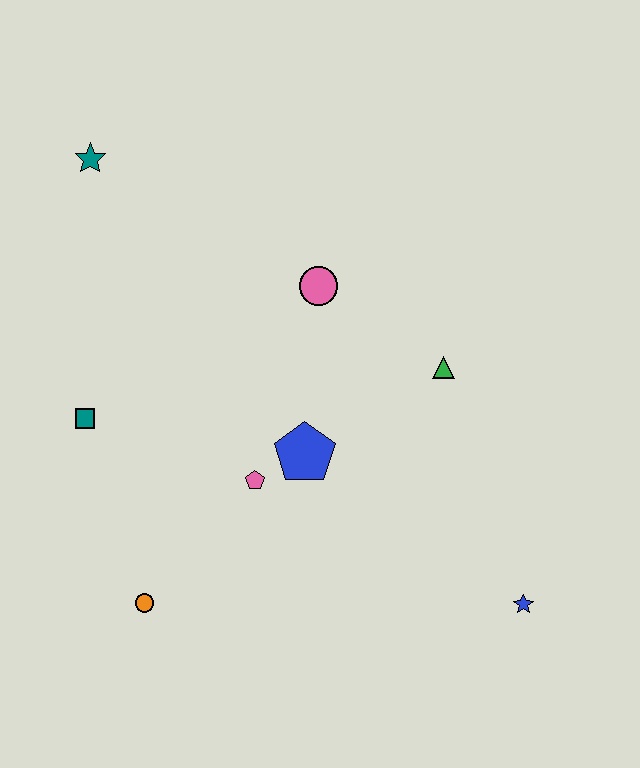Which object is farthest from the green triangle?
The teal star is farthest from the green triangle.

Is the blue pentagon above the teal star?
No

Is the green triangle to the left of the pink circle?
No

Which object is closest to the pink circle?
The green triangle is closest to the pink circle.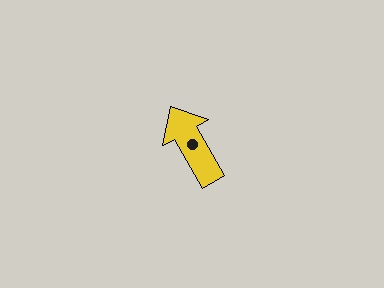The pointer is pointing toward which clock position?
Roughly 11 o'clock.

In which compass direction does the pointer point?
Northwest.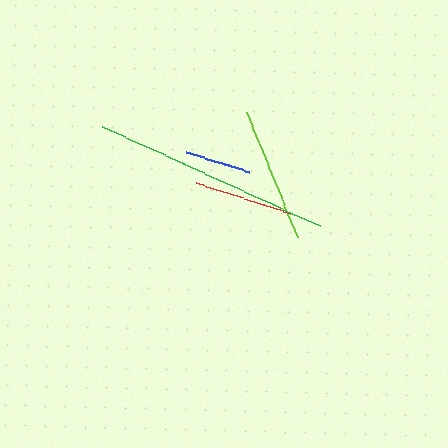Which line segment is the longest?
The green line is the longest at approximately 240 pixels.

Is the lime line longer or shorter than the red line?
The lime line is longer than the red line.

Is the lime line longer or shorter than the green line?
The green line is longer than the lime line.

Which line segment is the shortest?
The blue line is the shortest at approximately 67 pixels.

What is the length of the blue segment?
The blue segment is approximately 67 pixels long.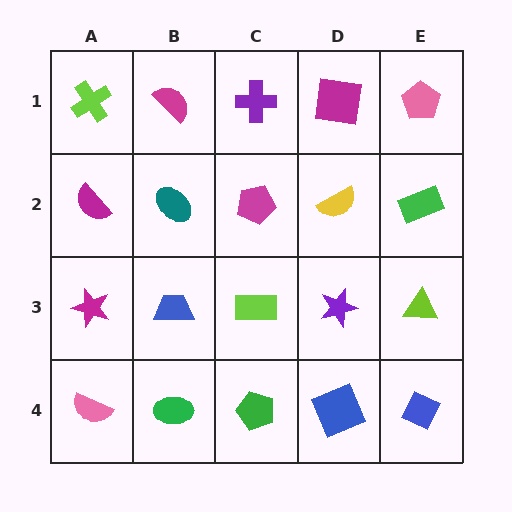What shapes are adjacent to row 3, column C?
A magenta pentagon (row 2, column C), a green pentagon (row 4, column C), a blue trapezoid (row 3, column B), a purple star (row 3, column D).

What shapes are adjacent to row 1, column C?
A magenta pentagon (row 2, column C), a magenta semicircle (row 1, column B), a magenta square (row 1, column D).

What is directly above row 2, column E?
A pink pentagon.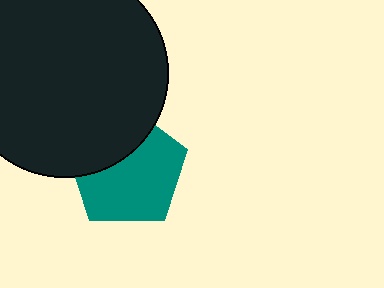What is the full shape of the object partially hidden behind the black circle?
The partially hidden object is a teal pentagon.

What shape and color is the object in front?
The object in front is a black circle.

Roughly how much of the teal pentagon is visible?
Most of it is visible (roughly 66%).